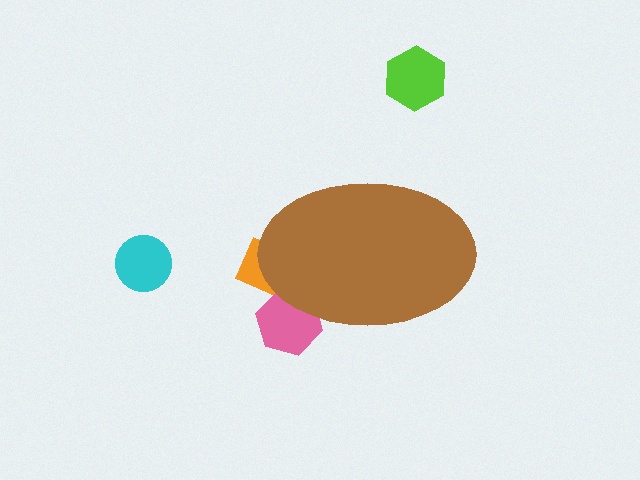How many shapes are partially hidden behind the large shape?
2 shapes are partially hidden.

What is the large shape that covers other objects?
A brown ellipse.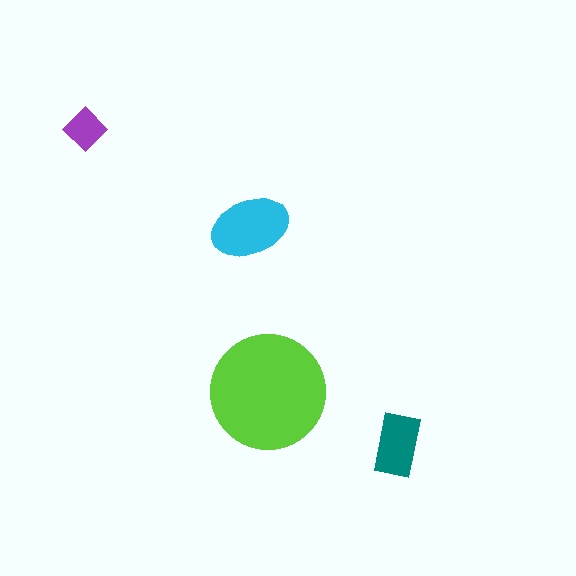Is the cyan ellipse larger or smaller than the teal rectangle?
Larger.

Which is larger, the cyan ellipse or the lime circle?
The lime circle.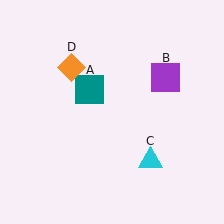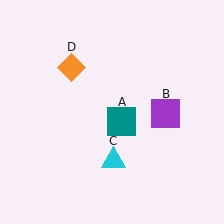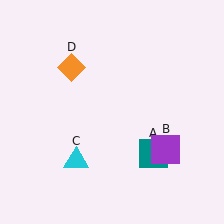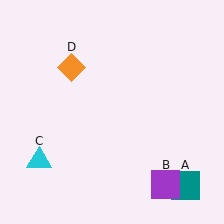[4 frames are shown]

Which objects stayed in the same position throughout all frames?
Orange diamond (object D) remained stationary.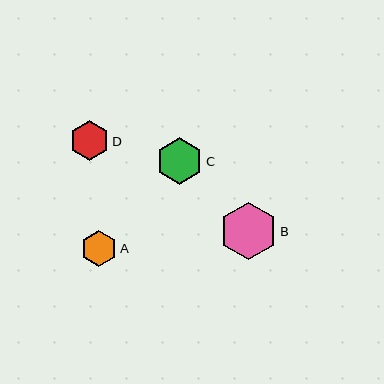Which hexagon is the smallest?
Hexagon A is the smallest with a size of approximately 35 pixels.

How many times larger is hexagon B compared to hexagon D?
Hexagon B is approximately 1.5 times the size of hexagon D.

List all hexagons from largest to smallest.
From largest to smallest: B, C, D, A.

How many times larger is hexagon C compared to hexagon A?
Hexagon C is approximately 1.3 times the size of hexagon A.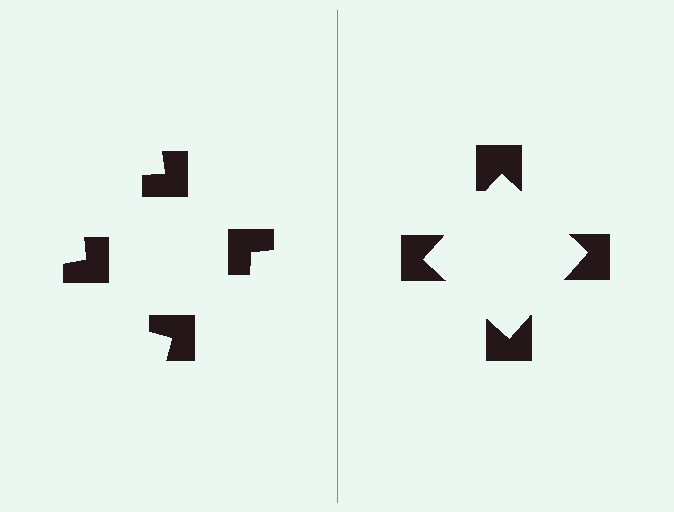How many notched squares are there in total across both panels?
8 — 4 on each side.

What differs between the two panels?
The notched squares are positioned identically on both sides; only the wedge orientations differ. On the right they align to a square; on the left they are misaligned.